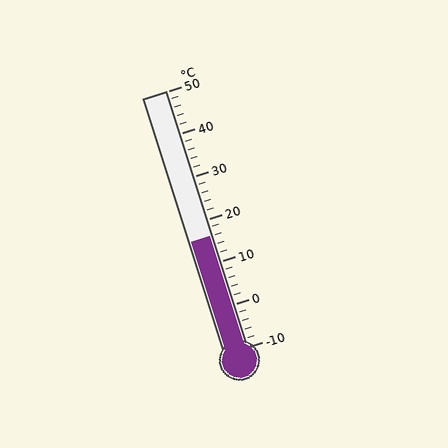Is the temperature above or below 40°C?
The temperature is below 40°C.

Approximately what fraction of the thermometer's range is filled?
The thermometer is filled to approximately 45% of its range.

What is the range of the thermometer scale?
The thermometer scale ranges from -10°C to 50°C.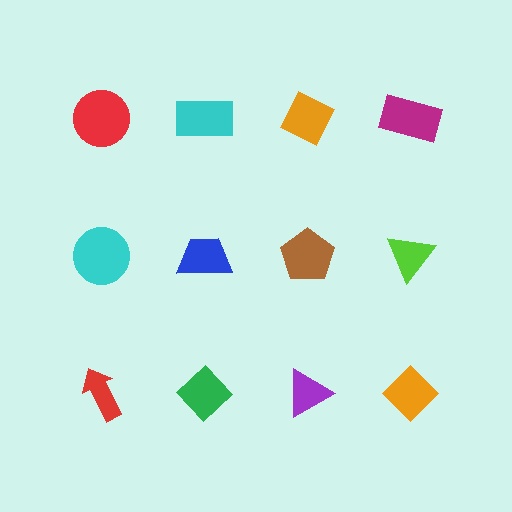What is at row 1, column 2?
A cyan rectangle.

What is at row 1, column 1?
A red circle.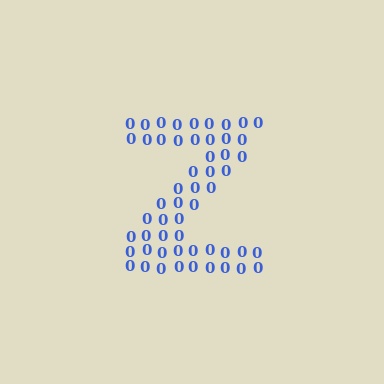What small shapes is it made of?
It is made of small digit 0's.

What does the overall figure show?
The overall figure shows the letter Z.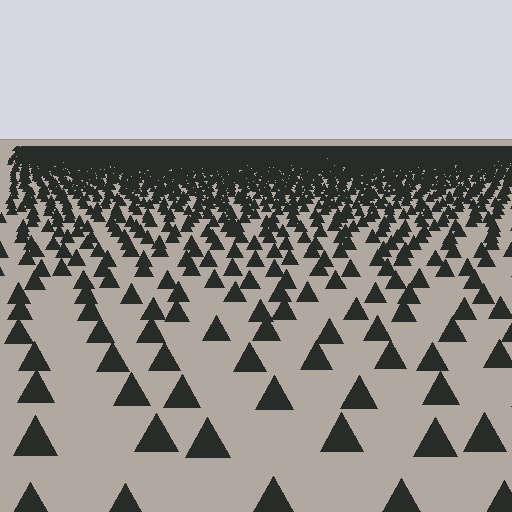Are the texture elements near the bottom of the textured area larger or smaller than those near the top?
Larger. Near the bottom, elements are closer to the viewer and appear at a bigger on-screen size.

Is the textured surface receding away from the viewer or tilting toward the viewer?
The surface is receding away from the viewer. Texture elements get smaller and denser toward the top.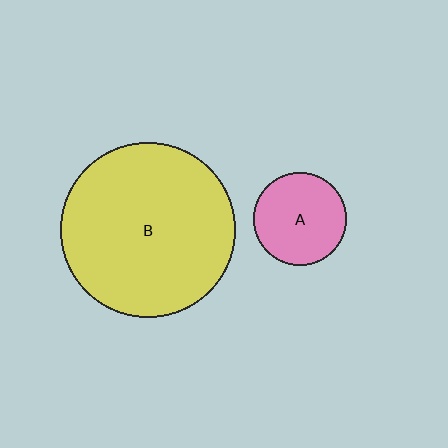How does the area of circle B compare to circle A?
Approximately 3.5 times.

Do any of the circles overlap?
No, none of the circles overlap.